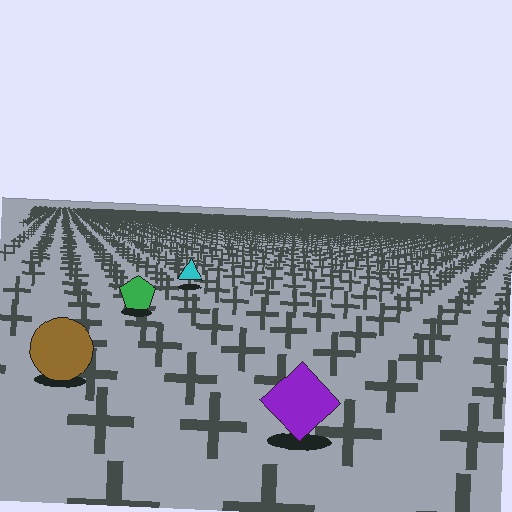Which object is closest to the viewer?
The purple diamond is closest. The texture marks near it are larger and more spread out.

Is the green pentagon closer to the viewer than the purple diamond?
No. The purple diamond is closer — you can tell from the texture gradient: the ground texture is coarser near it.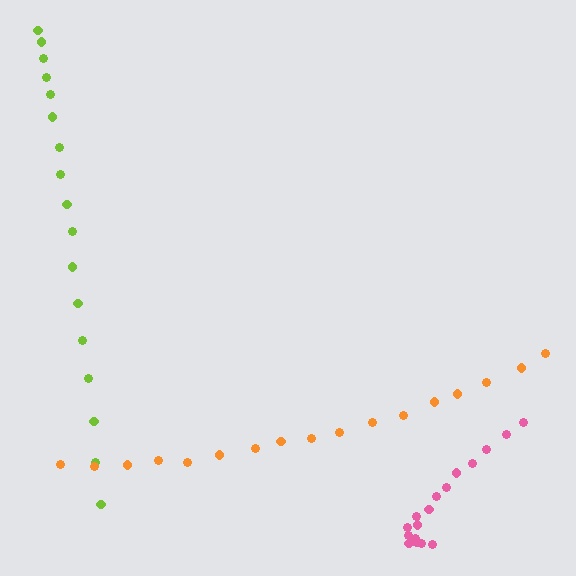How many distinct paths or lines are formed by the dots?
There are 3 distinct paths.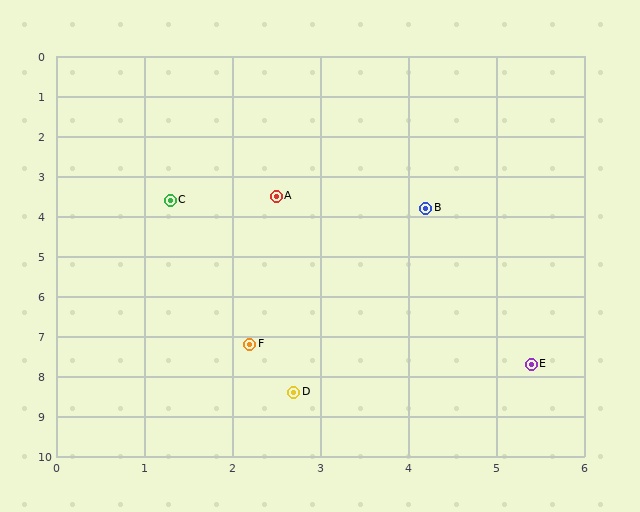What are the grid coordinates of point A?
Point A is at approximately (2.5, 3.5).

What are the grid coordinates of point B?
Point B is at approximately (4.2, 3.8).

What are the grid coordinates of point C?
Point C is at approximately (1.3, 3.6).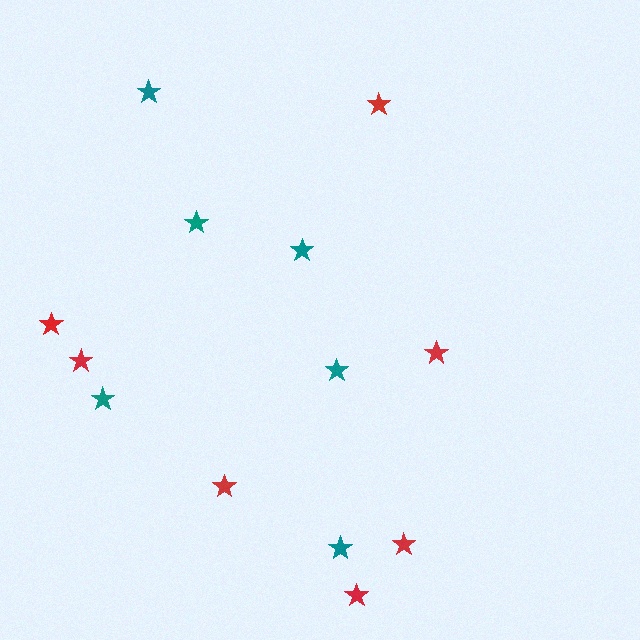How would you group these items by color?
There are 2 groups: one group of teal stars (6) and one group of red stars (7).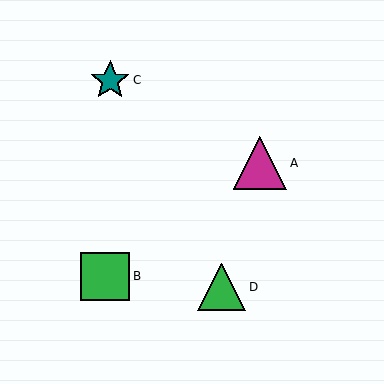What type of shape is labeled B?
Shape B is a green square.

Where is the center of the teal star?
The center of the teal star is at (110, 80).